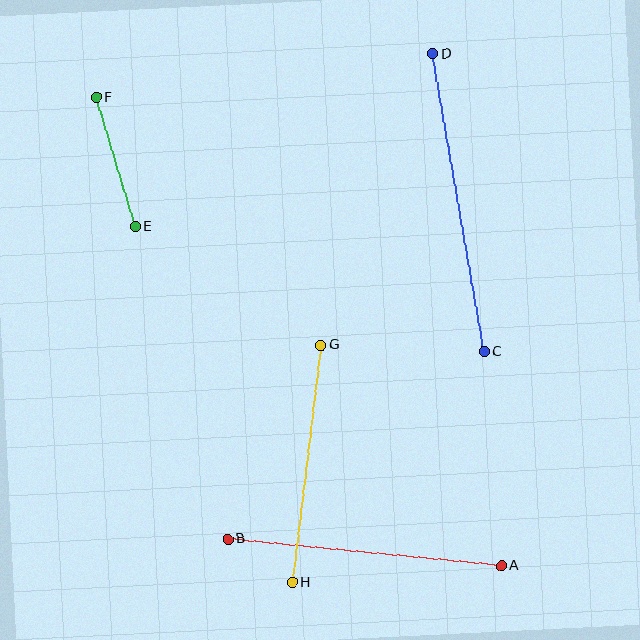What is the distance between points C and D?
The distance is approximately 303 pixels.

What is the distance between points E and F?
The distance is approximately 135 pixels.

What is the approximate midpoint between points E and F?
The midpoint is at approximately (116, 162) pixels.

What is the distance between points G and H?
The distance is approximately 239 pixels.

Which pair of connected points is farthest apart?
Points C and D are farthest apart.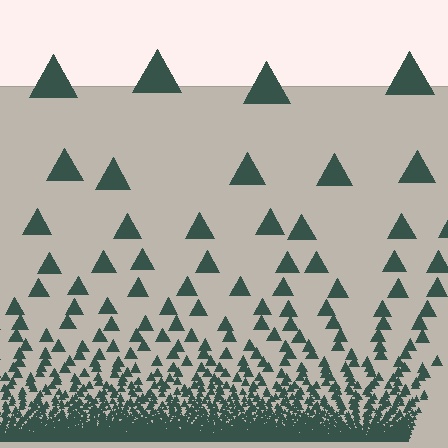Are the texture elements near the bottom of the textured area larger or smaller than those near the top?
Smaller. The gradient is inverted — elements near the bottom are smaller and denser.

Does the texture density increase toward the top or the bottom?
Density increases toward the bottom.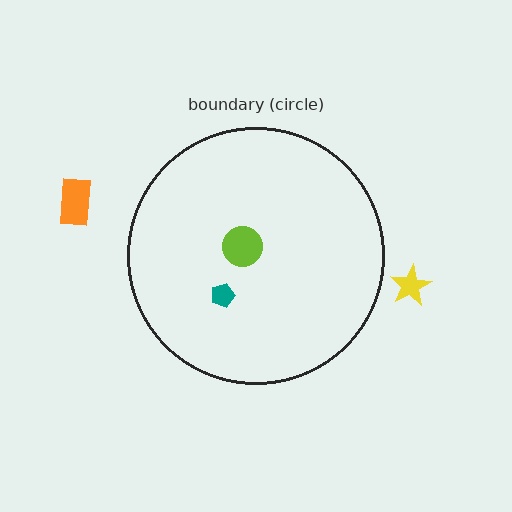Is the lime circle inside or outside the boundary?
Inside.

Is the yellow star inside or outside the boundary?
Outside.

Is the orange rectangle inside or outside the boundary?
Outside.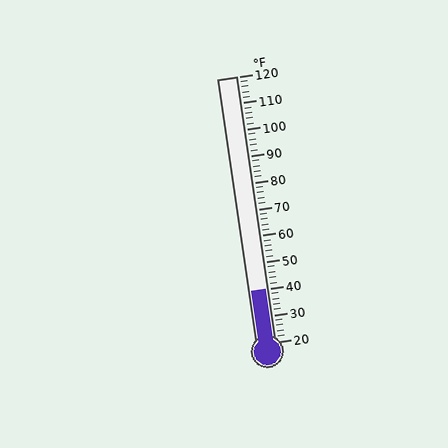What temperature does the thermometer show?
The thermometer shows approximately 40°F.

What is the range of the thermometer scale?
The thermometer scale ranges from 20°F to 120°F.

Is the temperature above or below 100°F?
The temperature is below 100°F.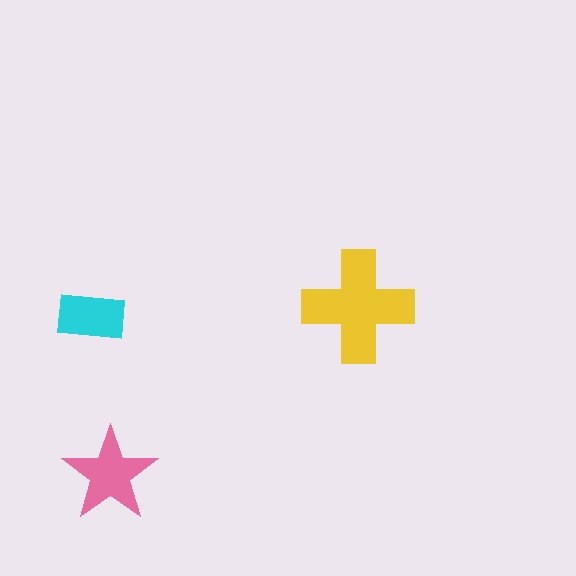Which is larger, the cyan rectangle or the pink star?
The pink star.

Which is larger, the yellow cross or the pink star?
The yellow cross.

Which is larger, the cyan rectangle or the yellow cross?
The yellow cross.